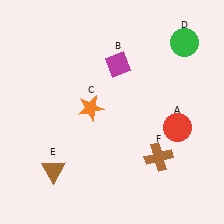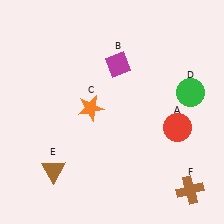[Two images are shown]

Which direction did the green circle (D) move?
The green circle (D) moved down.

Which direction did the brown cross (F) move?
The brown cross (F) moved down.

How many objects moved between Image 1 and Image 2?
2 objects moved between the two images.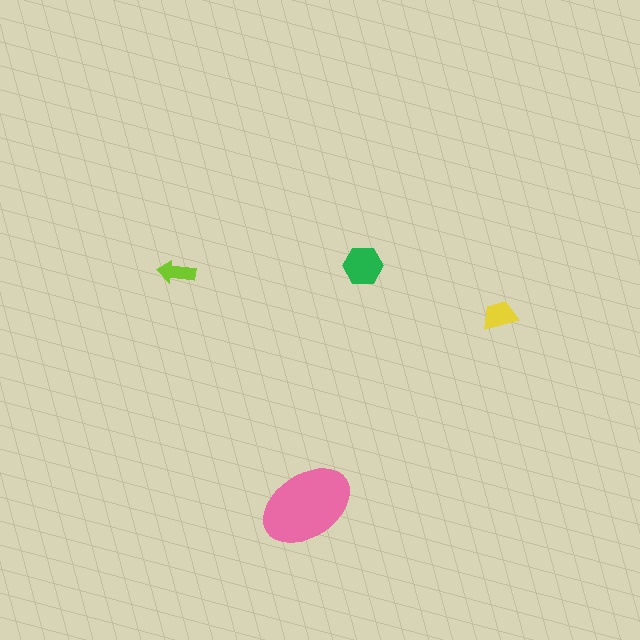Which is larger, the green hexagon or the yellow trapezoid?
The green hexagon.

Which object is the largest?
The pink ellipse.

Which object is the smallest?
The lime arrow.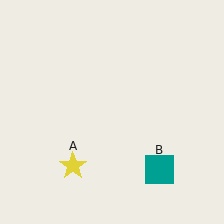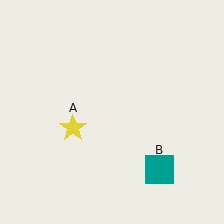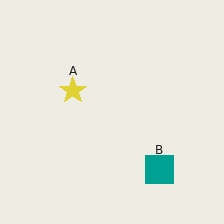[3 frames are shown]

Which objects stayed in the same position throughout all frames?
Teal square (object B) remained stationary.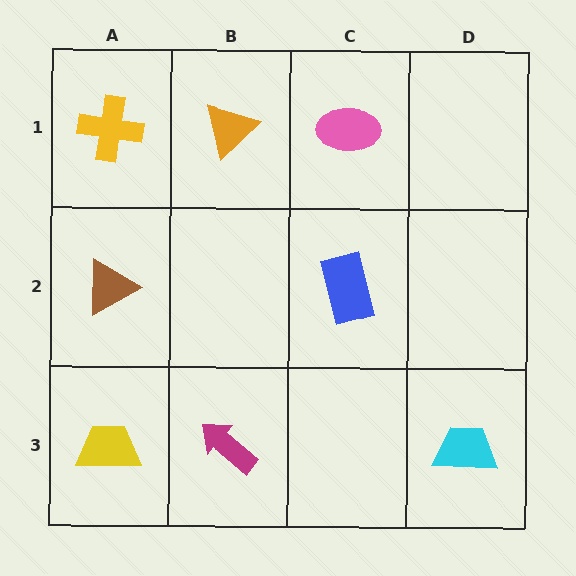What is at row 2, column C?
A blue rectangle.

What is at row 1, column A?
A yellow cross.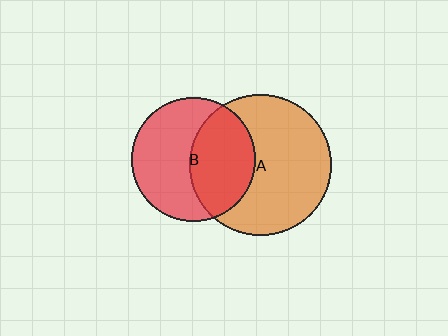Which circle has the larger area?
Circle A (orange).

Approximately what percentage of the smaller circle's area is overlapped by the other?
Approximately 45%.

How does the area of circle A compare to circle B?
Approximately 1.3 times.